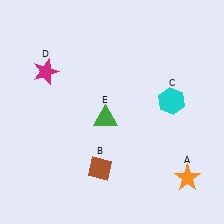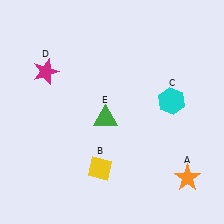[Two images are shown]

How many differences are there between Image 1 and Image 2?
There is 1 difference between the two images.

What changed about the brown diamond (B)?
In Image 1, B is brown. In Image 2, it changed to yellow.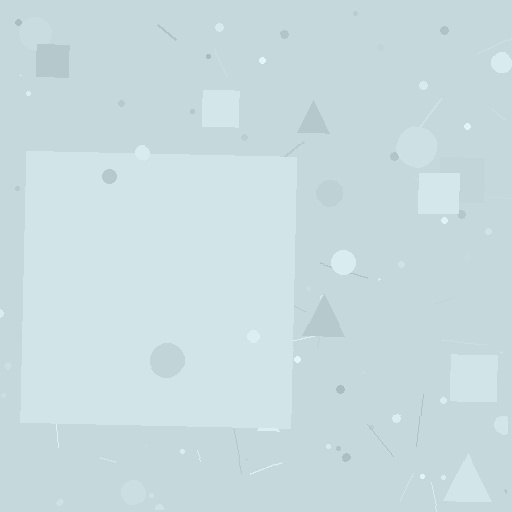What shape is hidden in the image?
A square is hidden in the image.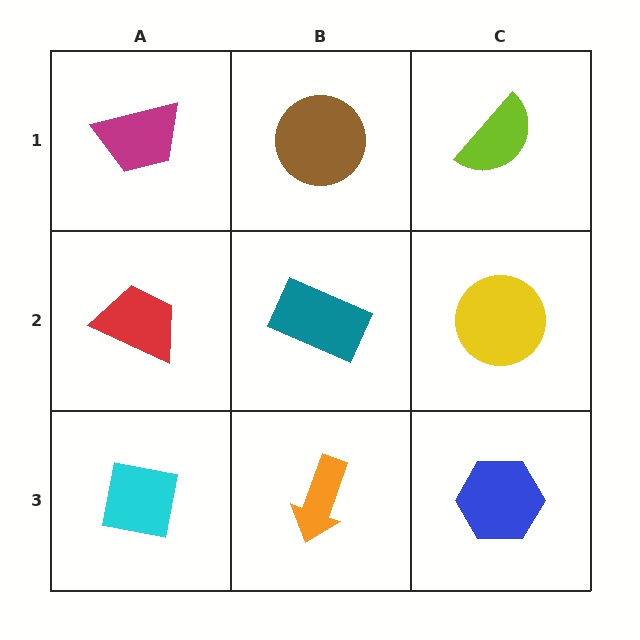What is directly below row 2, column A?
A cyan square.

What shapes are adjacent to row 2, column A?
A magenta trapezoid (row 1, column A), a cyan square (row 3, column A), a teal rectangle (row 2, column B).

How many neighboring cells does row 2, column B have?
4.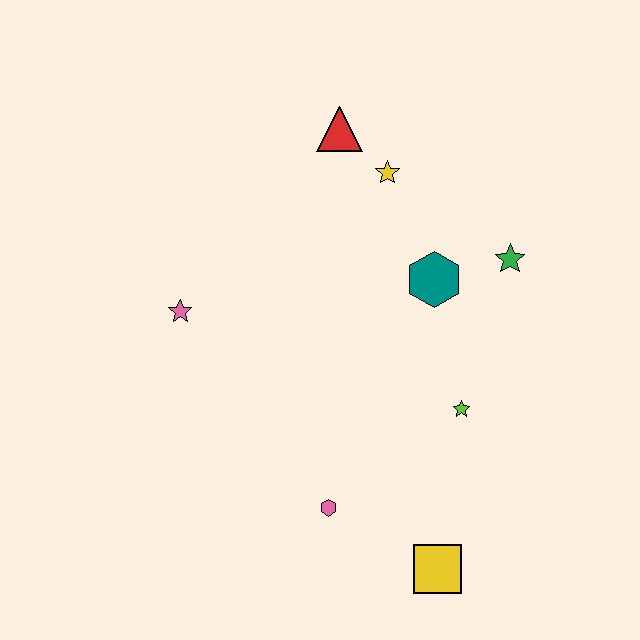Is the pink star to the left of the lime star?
Yes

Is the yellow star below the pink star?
No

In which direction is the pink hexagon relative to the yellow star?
The pink hexagon is below the yellow star.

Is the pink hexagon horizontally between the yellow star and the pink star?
Yes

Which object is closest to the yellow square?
The pink hexagon is closest to the yellow square.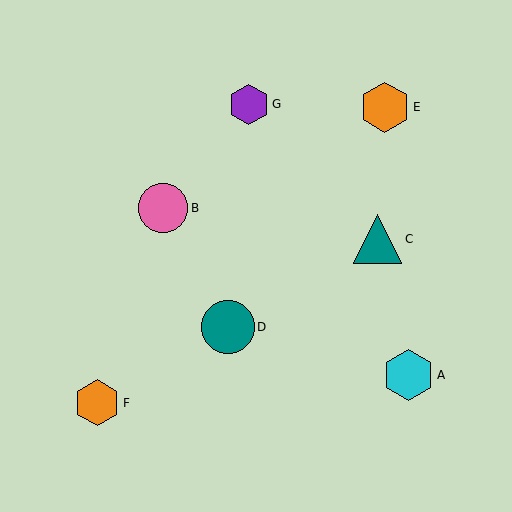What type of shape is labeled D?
Shape D is a teal circle.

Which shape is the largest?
The teal circle (labeled D) is the largest.